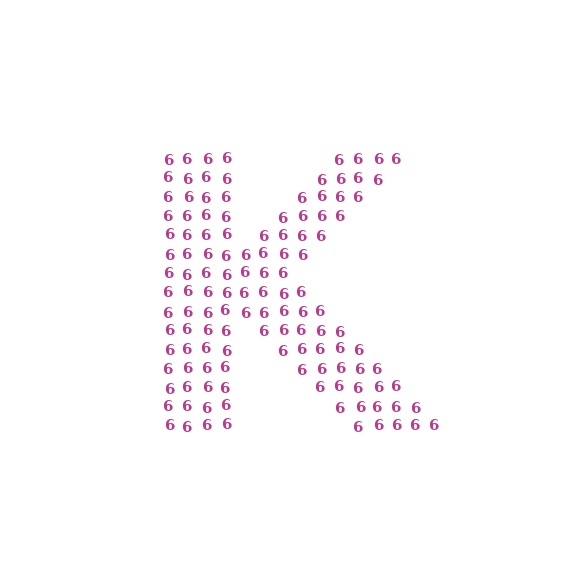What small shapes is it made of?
It is made of small digit 6's.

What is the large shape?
The large shape is the letter K.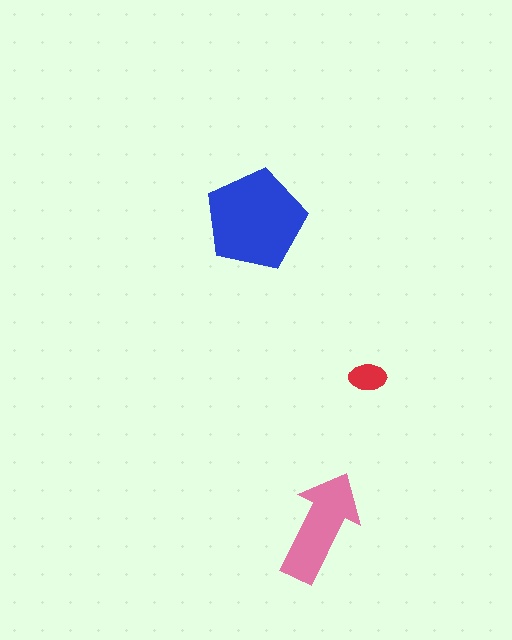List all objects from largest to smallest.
The blue pentagon, the pink arrow, the red ellipse.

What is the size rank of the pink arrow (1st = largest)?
2nd.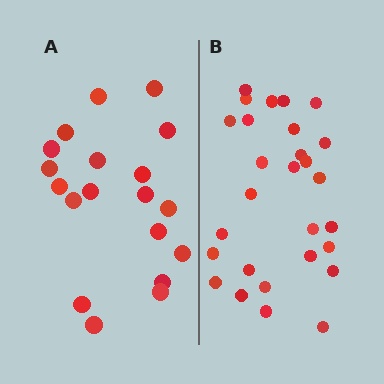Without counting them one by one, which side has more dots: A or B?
Region B (the right region) has more dots.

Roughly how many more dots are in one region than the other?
Region B has roughly 8 or so more dots than region A.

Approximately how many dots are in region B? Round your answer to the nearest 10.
About 30 dots. (The exact count is 28, which rounds to 30.)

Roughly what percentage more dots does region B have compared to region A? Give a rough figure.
About 45% more.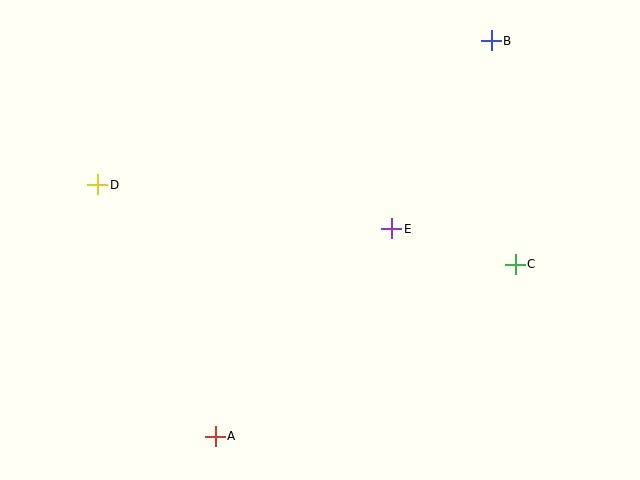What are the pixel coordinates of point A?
Point A is at (215, 436).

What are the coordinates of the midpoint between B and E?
The midpoint between B and E is at (441, 135).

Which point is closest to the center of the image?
Point E at (392, 229) is closest to the center.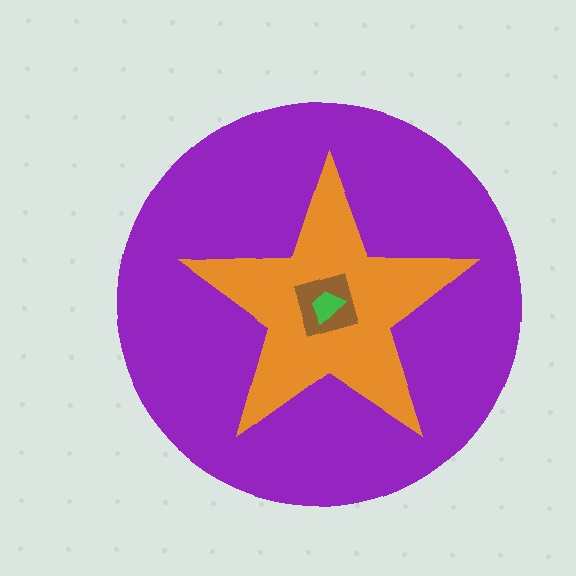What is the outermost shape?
The purple circle.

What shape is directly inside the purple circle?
The orange star.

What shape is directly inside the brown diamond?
The green trapezoid.